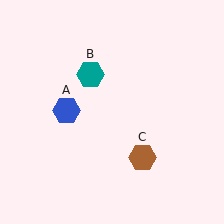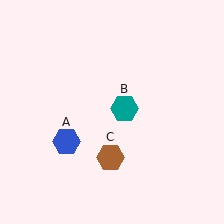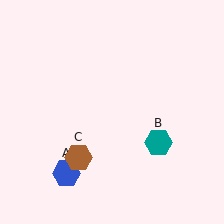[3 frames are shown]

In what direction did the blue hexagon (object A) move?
The blue hexagon (object A) moved down.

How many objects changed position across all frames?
3 objects changed position: blue hexagon (object A), teal hexagon (object B), brown hexagon (object C).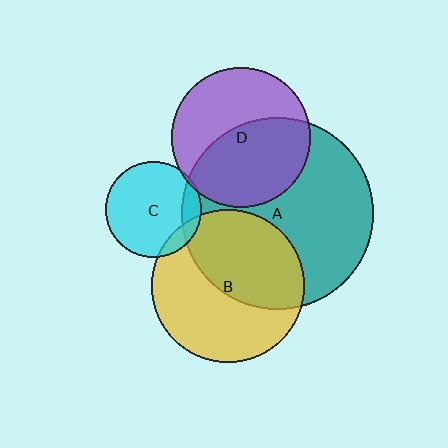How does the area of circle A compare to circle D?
Approximately 1.9 times.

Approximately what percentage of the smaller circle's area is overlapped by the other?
Approximately 15%.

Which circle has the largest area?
Circle A (teal).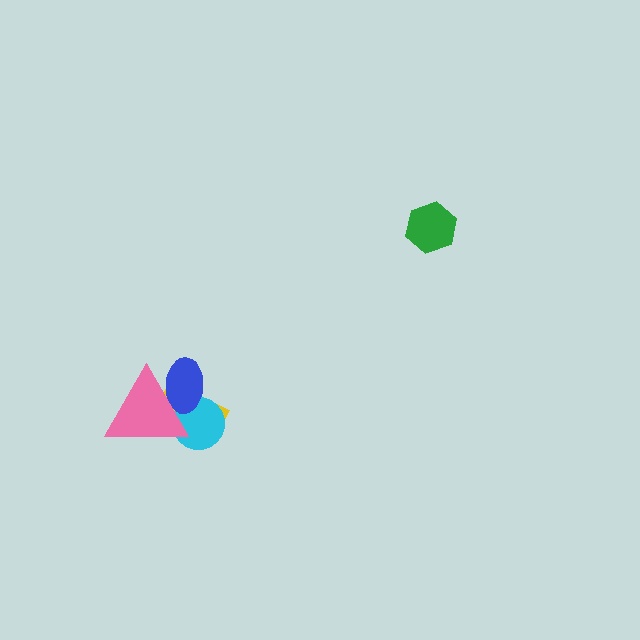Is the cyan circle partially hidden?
Yes, it is partially covered by another shape.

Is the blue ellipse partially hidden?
Yes, it is partially covered by another shape.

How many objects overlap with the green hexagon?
0 objects overlap with the green hexagon.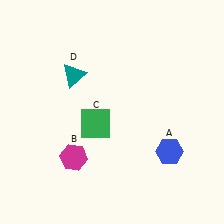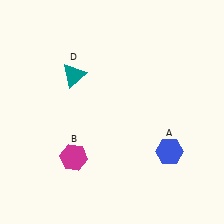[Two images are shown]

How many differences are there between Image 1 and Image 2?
There is 1 difference between the two images.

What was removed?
The green square (C) was removed in Image 2.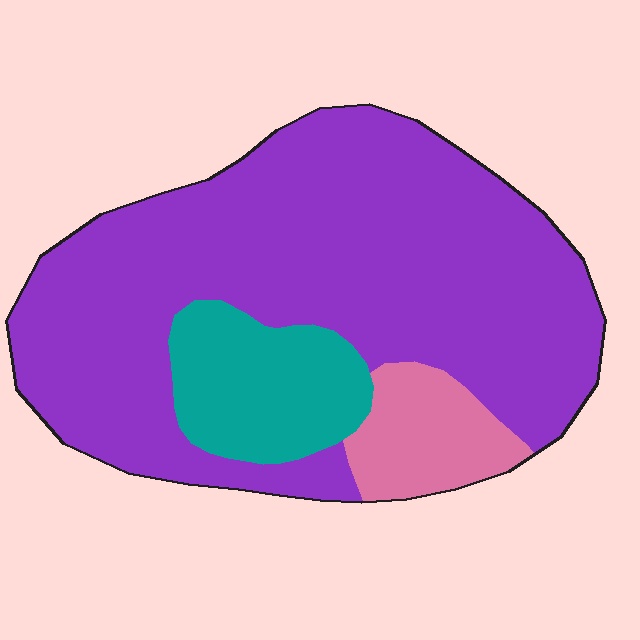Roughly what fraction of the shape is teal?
Teal takes up about one sixth (1/6) of the shape.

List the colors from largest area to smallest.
From largest to smallest: purple, teal, pink.